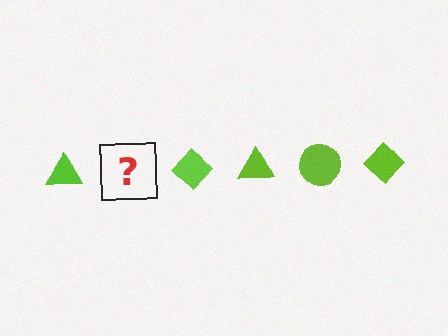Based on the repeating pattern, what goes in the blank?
The blank should be a lime circle.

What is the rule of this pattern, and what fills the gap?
The rule is that the pattern cycles through triangle, circle, diamond shapes in lime. The gap should be filled with a lime circle.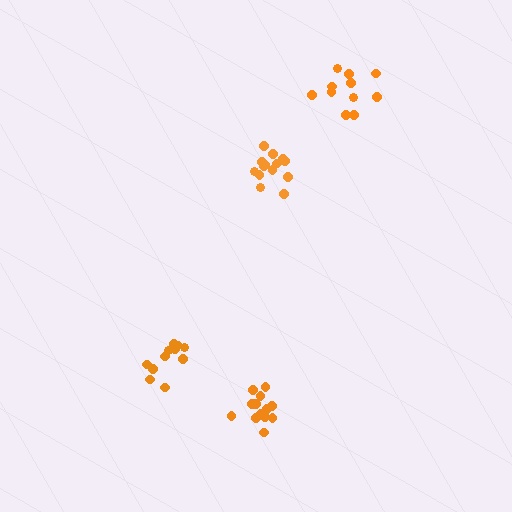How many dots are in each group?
Group 1: 13 dots, Group 2: 11 dots, Group 3: 14 dots, Group 4: 11 dots (49 total).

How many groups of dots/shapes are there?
There are 4 groups.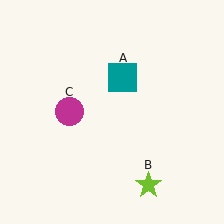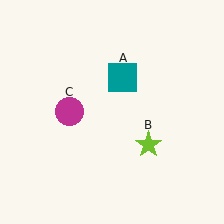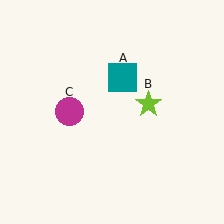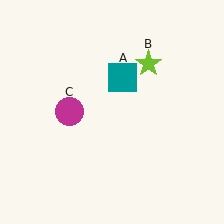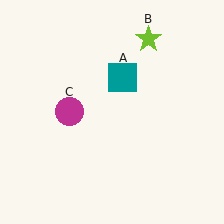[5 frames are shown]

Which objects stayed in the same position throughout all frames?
Teal square (object A) and magenta circle (object C) remained stationary.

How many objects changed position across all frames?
1 object changed position: lime star (object B).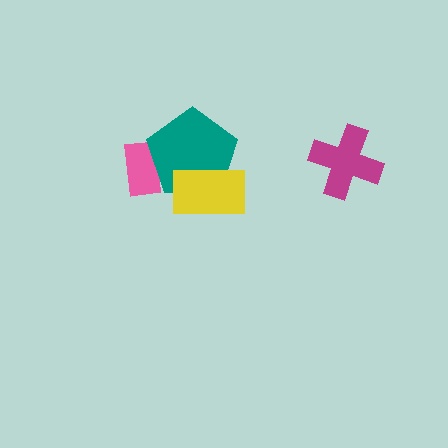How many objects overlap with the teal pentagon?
2 objects overlap with the teal pentagon.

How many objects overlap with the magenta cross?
0 objects overlap with the magenta cross.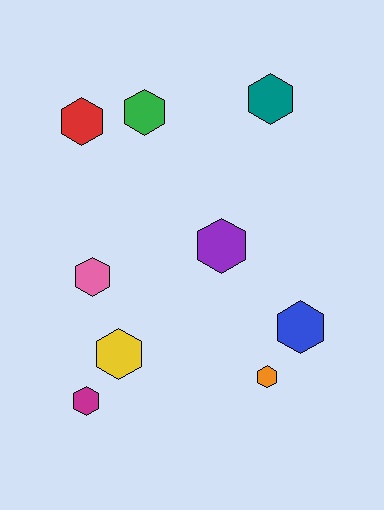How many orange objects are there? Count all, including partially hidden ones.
There is 1 orange object.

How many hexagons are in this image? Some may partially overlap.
There are 9 hexagons.